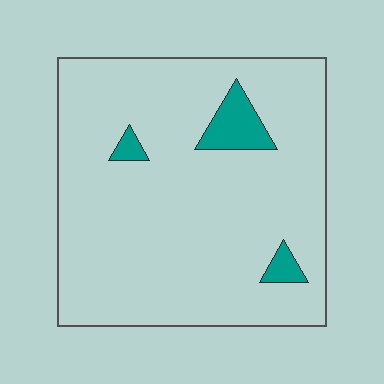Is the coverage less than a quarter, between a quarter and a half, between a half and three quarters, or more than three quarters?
Less than a quarter.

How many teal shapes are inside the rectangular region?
3.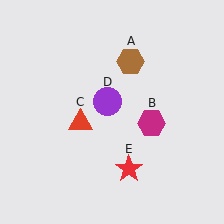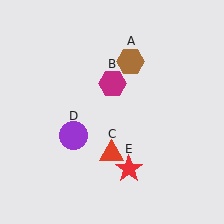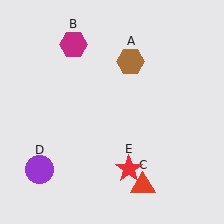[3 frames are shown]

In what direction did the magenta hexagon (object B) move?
The magenta hexagon (object B) moved up and to the left.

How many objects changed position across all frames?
3 objects changed position: magenta hexagon (object B), red triangle (object C), purple circle (object D).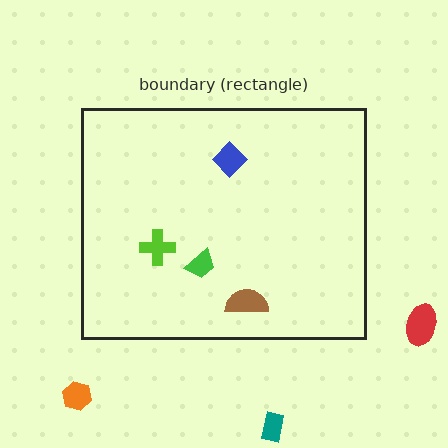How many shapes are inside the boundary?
4 inside, 3 outside.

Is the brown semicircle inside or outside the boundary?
Inside.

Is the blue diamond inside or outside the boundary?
Inside.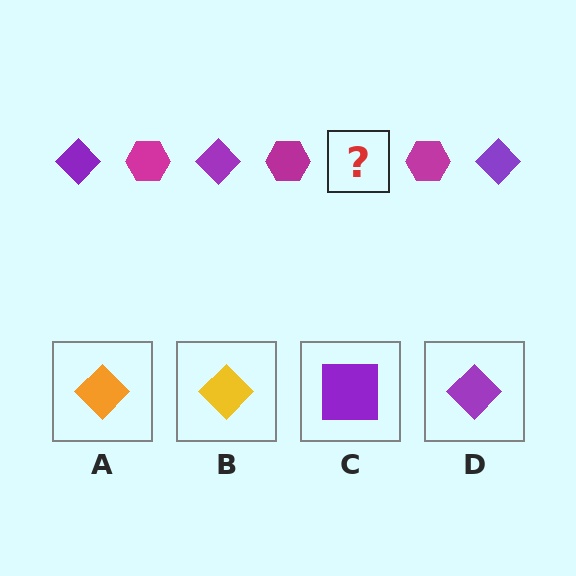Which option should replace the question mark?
Option D.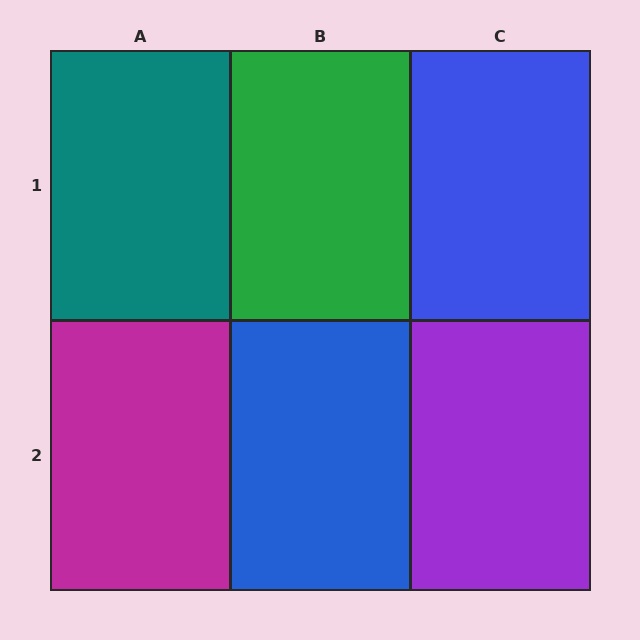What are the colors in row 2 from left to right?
Magenta, blue, purple.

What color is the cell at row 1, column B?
Green.